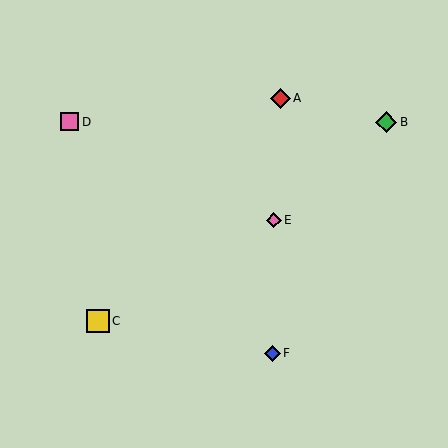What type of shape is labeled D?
Shape D is a pink square.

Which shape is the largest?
The yellow square (labeled C) is the largest.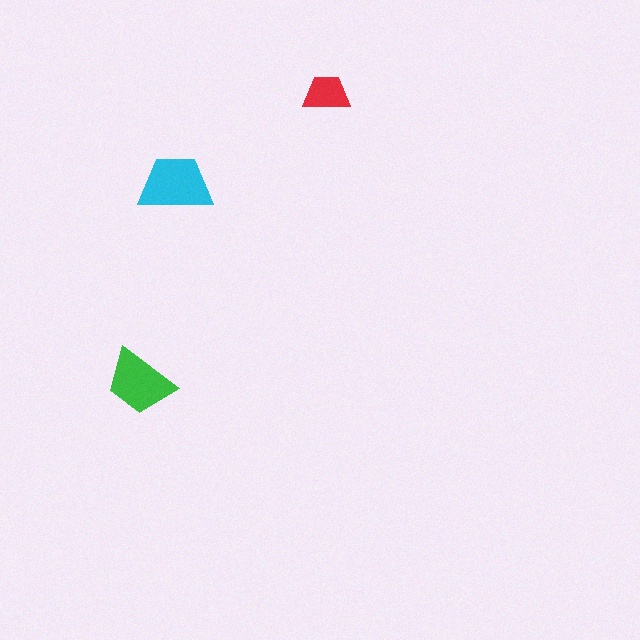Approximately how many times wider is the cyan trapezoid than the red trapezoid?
About 1.5 times wider.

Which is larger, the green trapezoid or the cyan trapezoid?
The cyan one.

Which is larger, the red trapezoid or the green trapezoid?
The green one.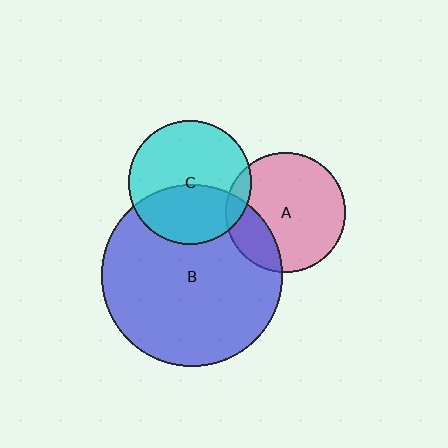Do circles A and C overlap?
Yes.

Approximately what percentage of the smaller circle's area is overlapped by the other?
Approximately 10%.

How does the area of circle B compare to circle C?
Approximately 2.1 times.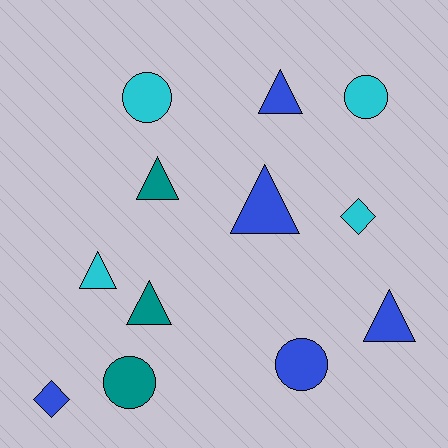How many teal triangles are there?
There are 2 teal triangles.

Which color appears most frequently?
Blue, with 5 objects.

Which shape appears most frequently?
Triangle, with 6 objects.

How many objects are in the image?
There are 12 objects.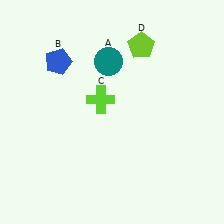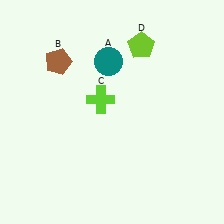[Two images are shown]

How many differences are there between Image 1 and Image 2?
There is 1 difference between the two images.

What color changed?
The pentagon (B) changed from blue in Image 1 to brown in Image 2.